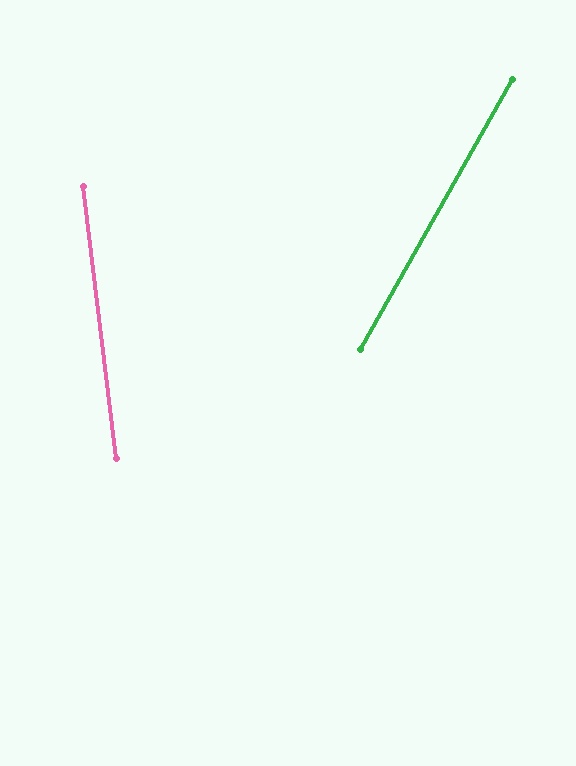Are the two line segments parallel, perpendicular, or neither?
Neither parallel nor perpendicular — they differ by about 36°.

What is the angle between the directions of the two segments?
Approximately 36 degrees.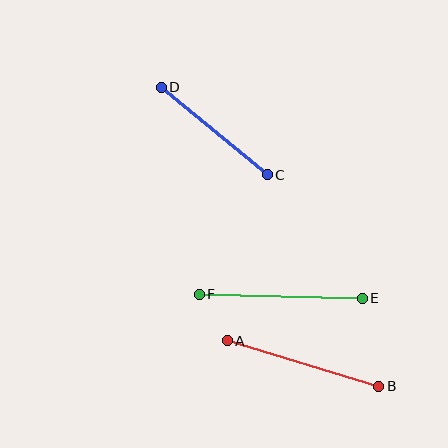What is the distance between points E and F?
The distance is approximately 163 pixels.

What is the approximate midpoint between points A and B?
The midpoint is at approximately (303, 363) pixels.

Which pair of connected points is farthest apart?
Points E and F are farthest apart.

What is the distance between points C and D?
The distance is approximately 137 pixels.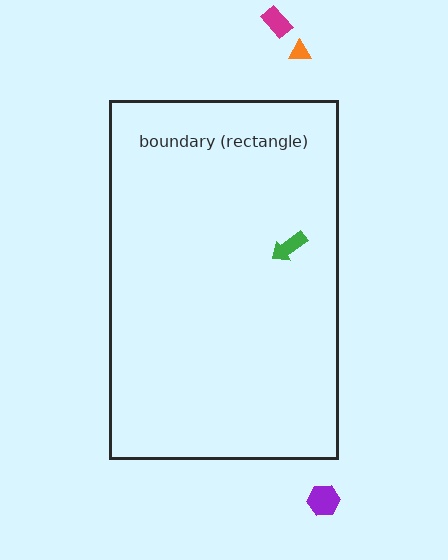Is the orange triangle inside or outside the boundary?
Outside.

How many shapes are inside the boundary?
1 inside, 3 outside.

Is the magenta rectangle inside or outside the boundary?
Outside.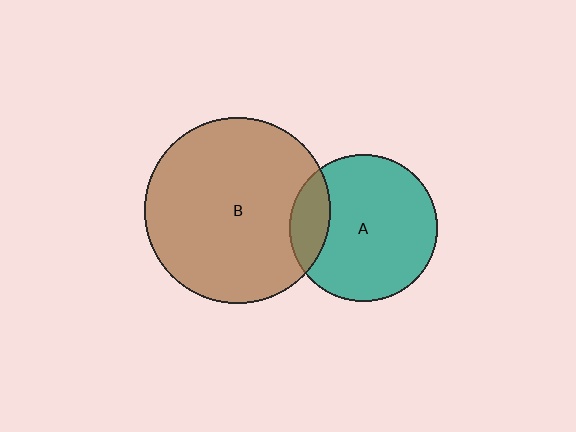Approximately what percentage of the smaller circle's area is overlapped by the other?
Approximately 15%.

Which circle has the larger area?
Circle B (brown).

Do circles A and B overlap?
Yes.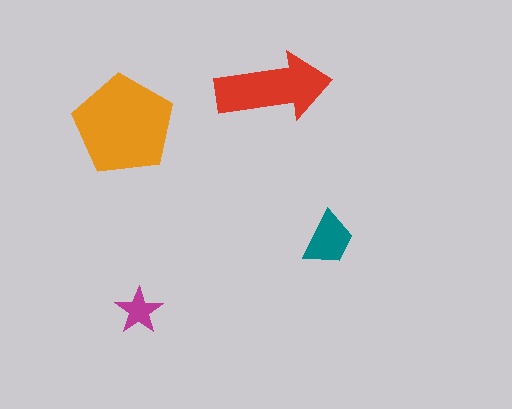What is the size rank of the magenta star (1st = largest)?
4th.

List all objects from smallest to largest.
The magenta star, the teal trapezoid, the red arrow, the orange pentagon.